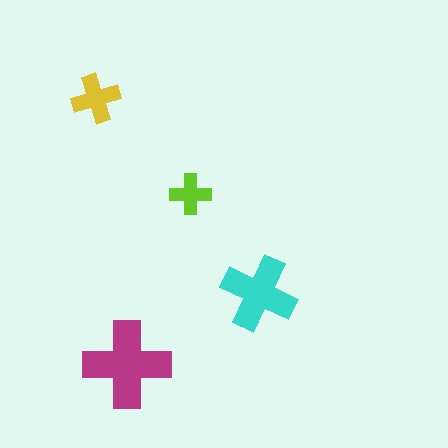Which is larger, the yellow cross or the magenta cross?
The magenta one.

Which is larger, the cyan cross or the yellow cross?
The cyan one.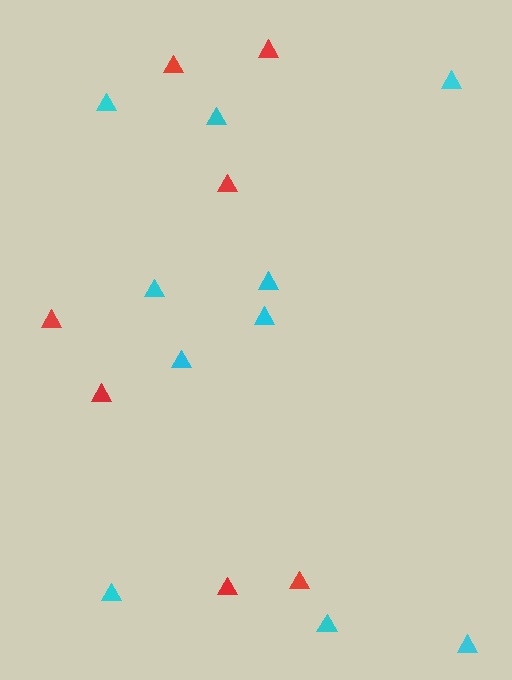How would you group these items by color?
There are 2 groups: one group of cyan triangles (10) and one group of red triangles (7).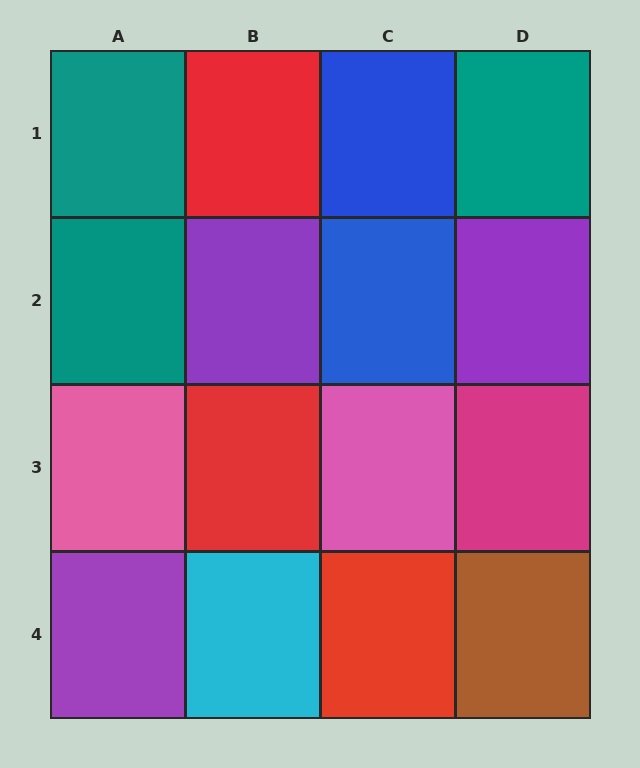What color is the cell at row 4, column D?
Brown.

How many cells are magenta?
1 cell is magenta.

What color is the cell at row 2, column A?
Teal.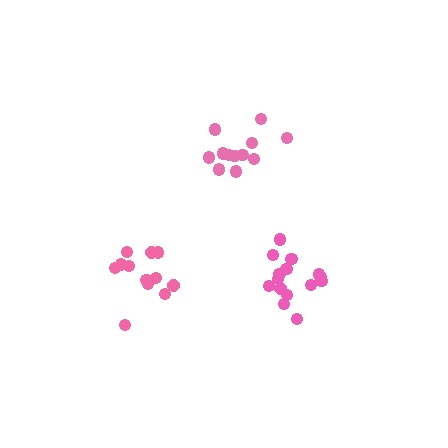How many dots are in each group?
Group 1: 15 dots, Group 2: 13 dots, Group 3: 12 dots (40 total).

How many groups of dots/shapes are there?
There are 3 groups.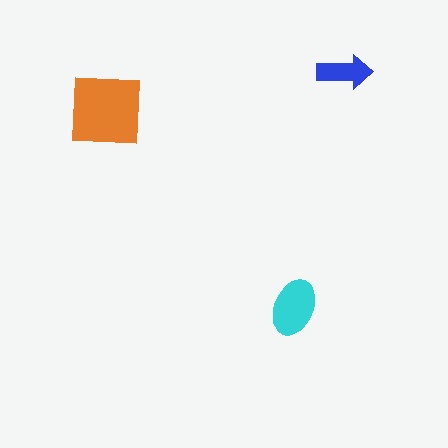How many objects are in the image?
There are 3 objects in the image.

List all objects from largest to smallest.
The orange square, the cyan ellipse, the blue arrow.